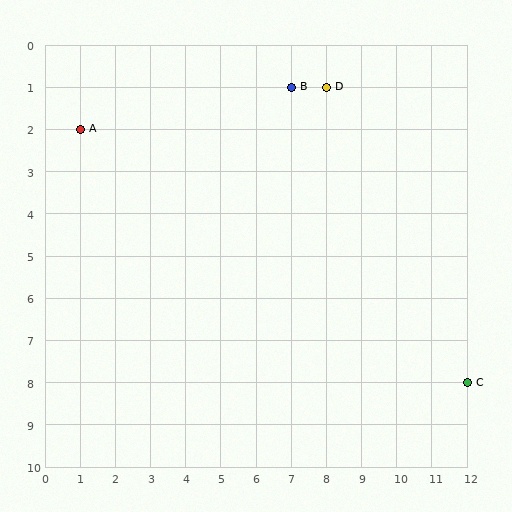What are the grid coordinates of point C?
Point C is at grid coordinates (12, 8).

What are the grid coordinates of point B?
Point B is at grid coordinates (7, 1).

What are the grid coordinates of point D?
Point D is at grid coordinates (8, 1).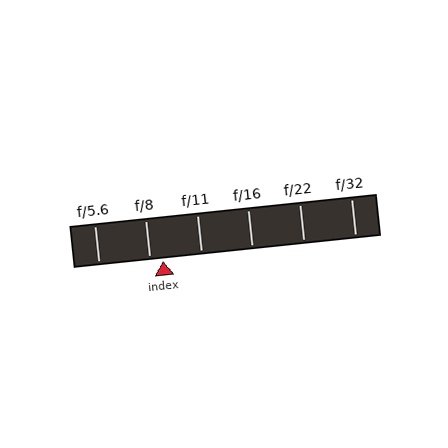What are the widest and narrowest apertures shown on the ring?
The widest aperture shown is f/5.6 and the narrowest is f/32.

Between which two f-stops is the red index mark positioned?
The index mark is between f/8 and f/11.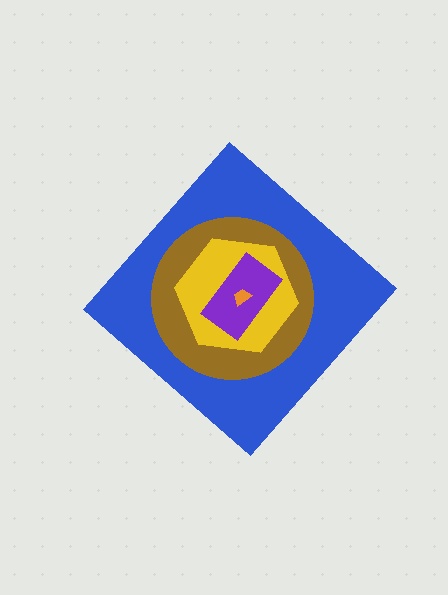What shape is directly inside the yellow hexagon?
The purple rectangle.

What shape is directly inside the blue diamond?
The brown circle.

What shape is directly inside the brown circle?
The yellow hexagon.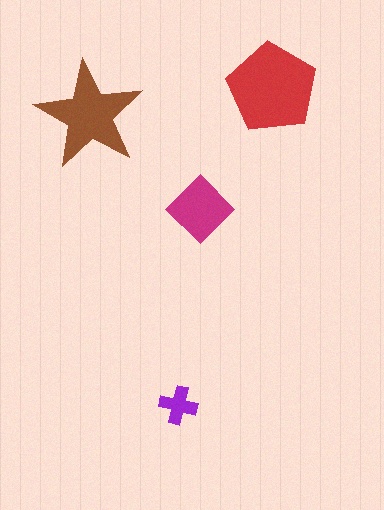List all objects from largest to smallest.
The red pentagon, the brown star, the magenta diamond, the purple cross.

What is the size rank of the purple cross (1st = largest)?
4th.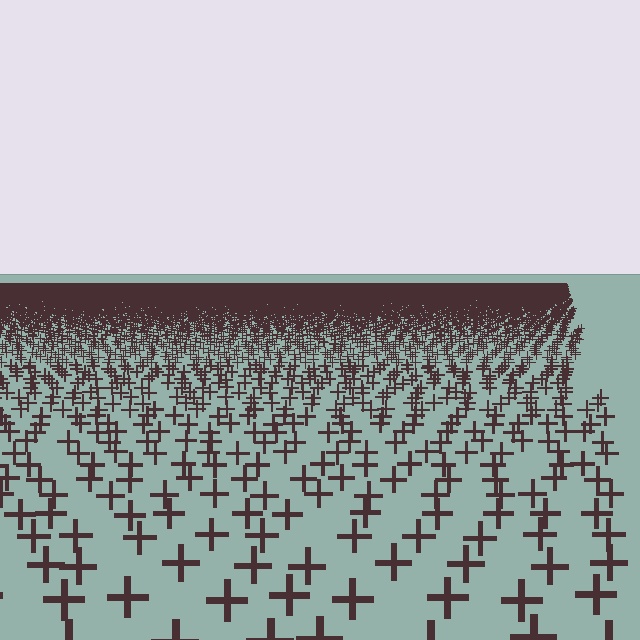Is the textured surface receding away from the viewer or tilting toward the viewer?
The surface is receding away from the viewer. Texture elements get smaller and denser toward the top.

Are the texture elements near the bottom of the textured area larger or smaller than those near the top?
Larger. Near the bottom, elements are closer to the viewer and appear at a bigger on-screen size.